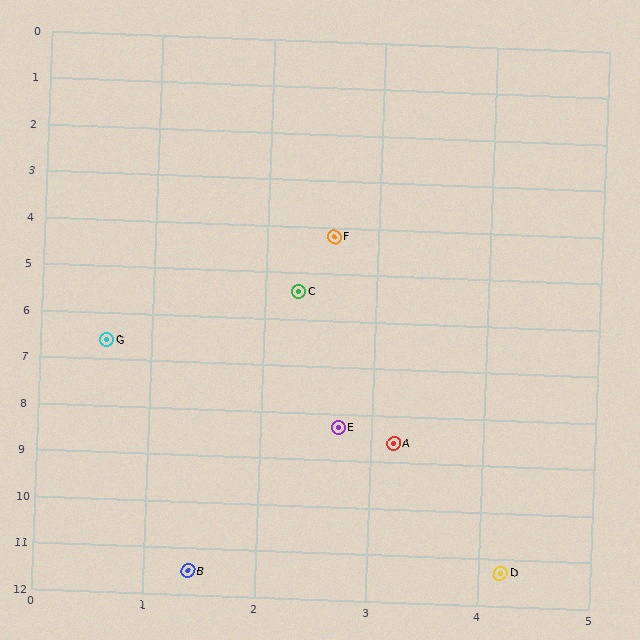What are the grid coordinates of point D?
Point D is at approximately (4.2, 11.3).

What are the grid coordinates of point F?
Point F is at approximately (2.6, 4.2).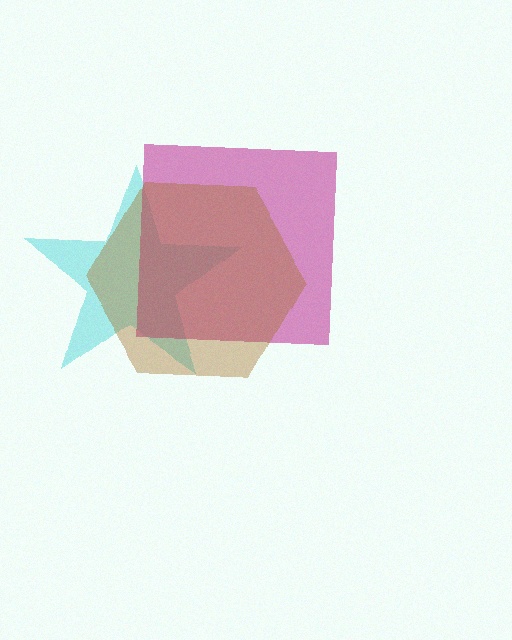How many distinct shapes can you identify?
There are 3 distinct shapes: a cyan star, a magenta square, a brown hexagon.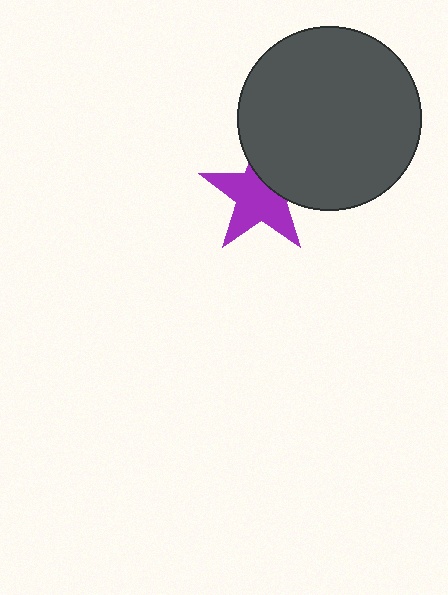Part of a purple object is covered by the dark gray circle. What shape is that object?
It is a star.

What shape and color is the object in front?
The object in front is a dark gray circle.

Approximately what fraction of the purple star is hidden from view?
Roughly 33% of the purple star is hidden behind the dark gray circle.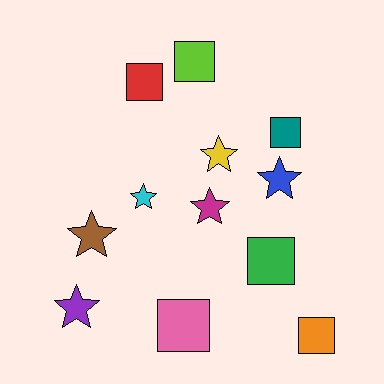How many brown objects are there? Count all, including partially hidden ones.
There is 1 brown object.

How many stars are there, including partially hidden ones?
There are 6 stars.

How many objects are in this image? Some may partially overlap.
There are 12 objects.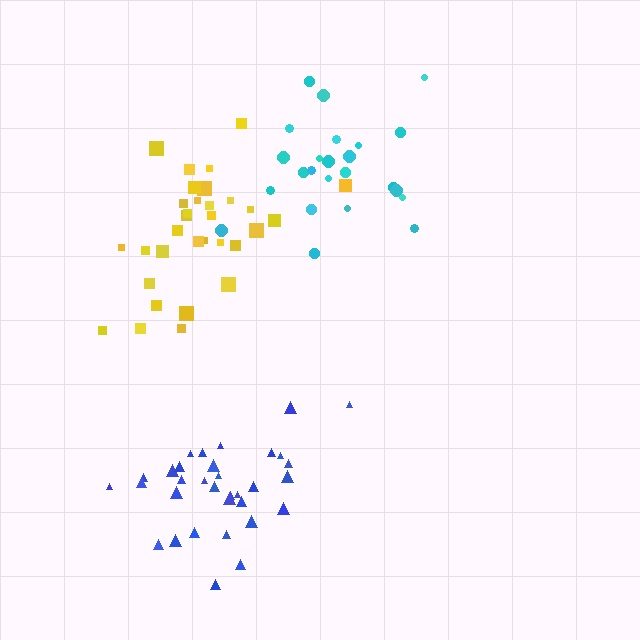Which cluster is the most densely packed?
Blue.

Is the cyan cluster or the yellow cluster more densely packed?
Yellow.